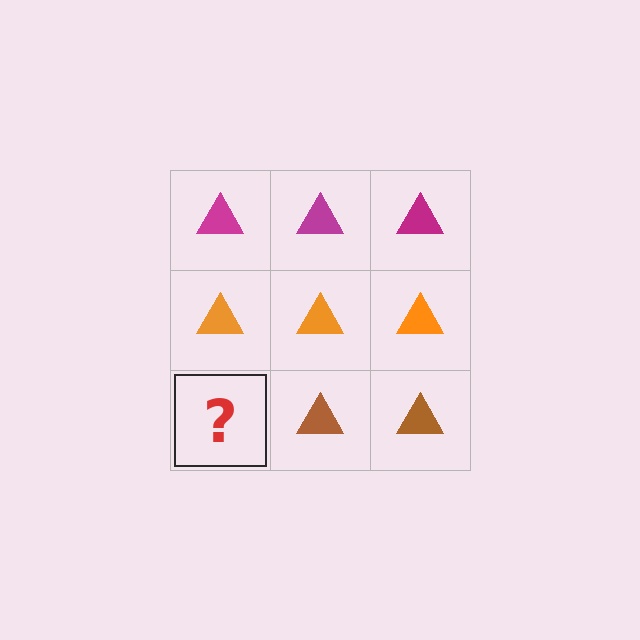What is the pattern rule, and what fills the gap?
The rule is that each row has a consistent color. The gap should be filled with a brown triangle.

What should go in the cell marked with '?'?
The missing cell should contain a brown triangle.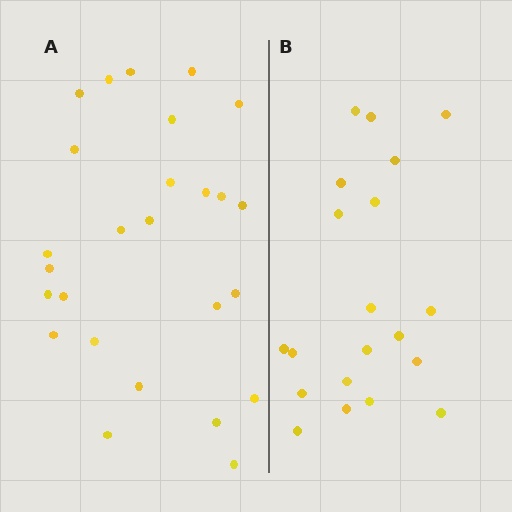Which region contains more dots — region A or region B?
Region A (the left region) has more dots.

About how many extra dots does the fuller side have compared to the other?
Region A has about 6 more dots than region B.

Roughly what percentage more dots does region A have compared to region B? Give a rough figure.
About 30% more.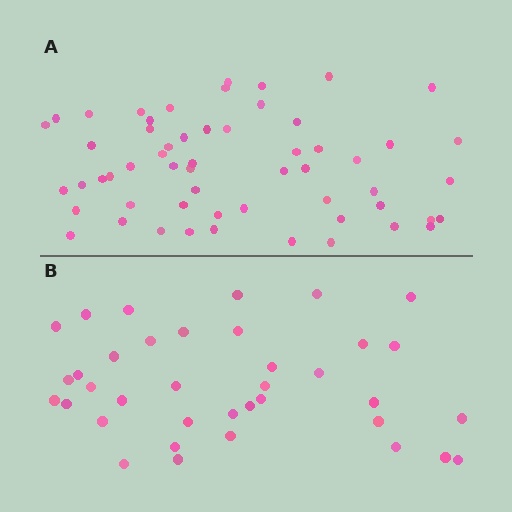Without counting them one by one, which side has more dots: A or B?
Region A (the top region) has more dots.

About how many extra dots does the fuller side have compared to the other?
Region A has approximately 20 more dots than region B.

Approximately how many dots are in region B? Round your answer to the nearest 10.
About 40 dots. (The exact count is 37, which rounds to 40.)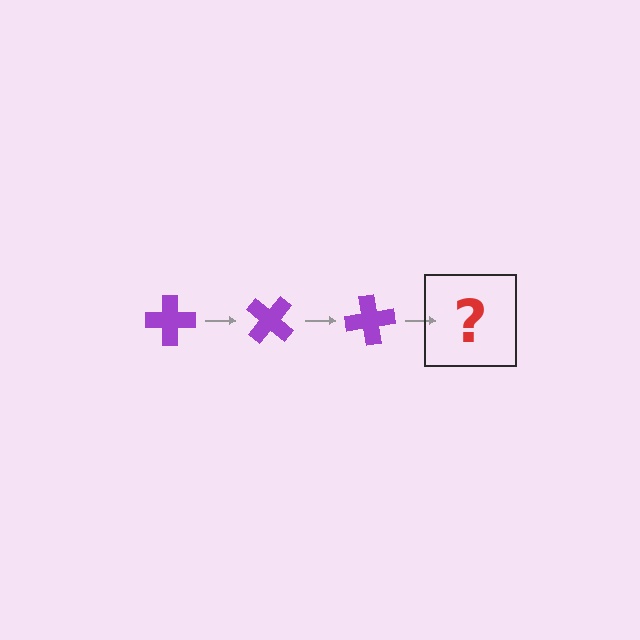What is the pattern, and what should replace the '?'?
The pattern is that the cross rotates 40 degrees each step. The '?' should be a purple cross rotated 120 degrees.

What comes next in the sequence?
The next element should be a purple cross rotated 120 degrees.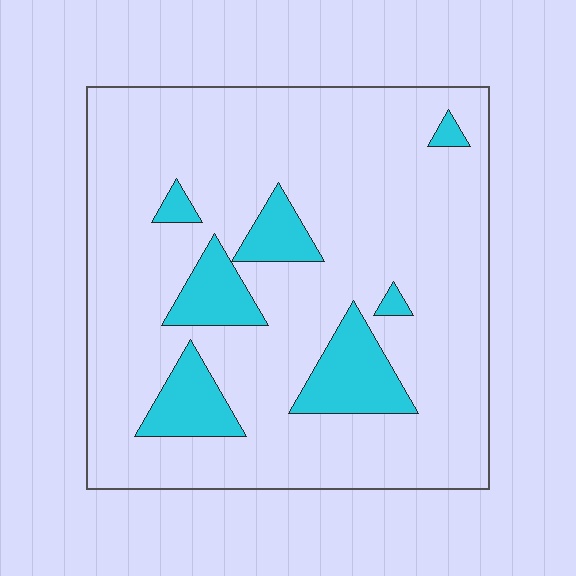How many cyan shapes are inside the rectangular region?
7.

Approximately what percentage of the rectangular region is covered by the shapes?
Approximately 15%.